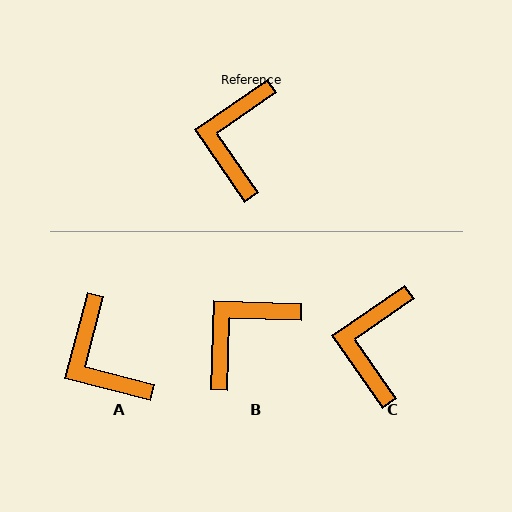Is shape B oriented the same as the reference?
No, it is off by about 37 degrees.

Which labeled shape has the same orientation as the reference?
C.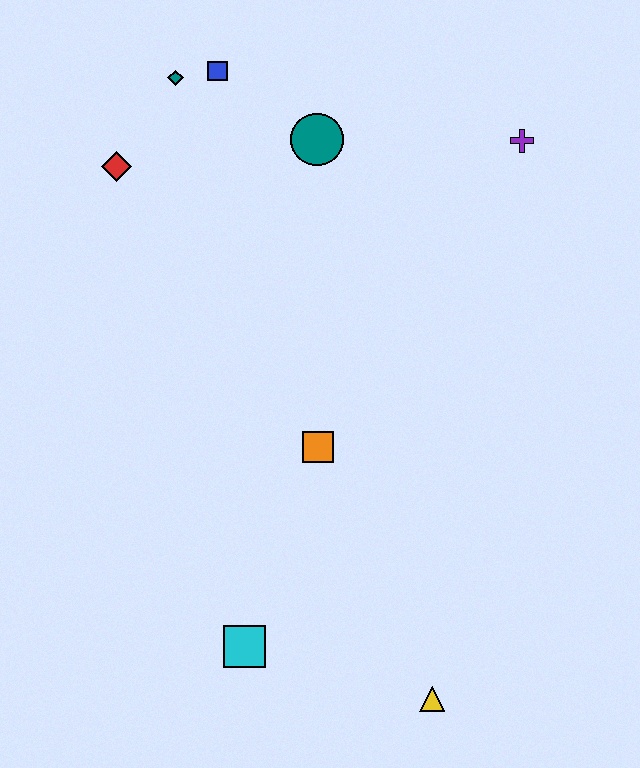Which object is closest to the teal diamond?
The blue square is closest to the teal diamond.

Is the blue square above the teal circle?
Yes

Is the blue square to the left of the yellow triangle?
Yes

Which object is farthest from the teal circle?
The yellow triangle is farthest from the teal circle.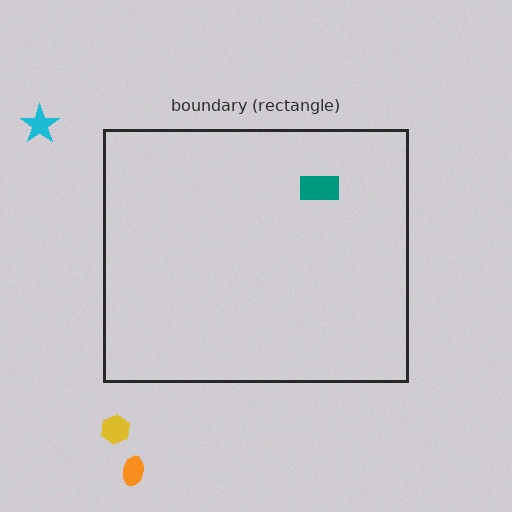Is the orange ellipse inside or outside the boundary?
Outside.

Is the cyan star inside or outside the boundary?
Outside.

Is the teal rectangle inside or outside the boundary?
Inside.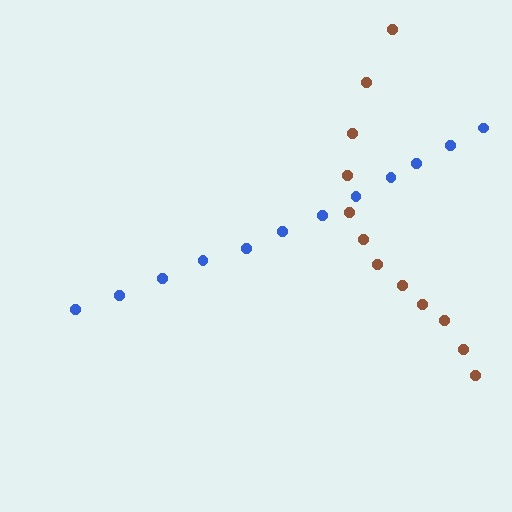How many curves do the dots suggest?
There are 2 distinct paths.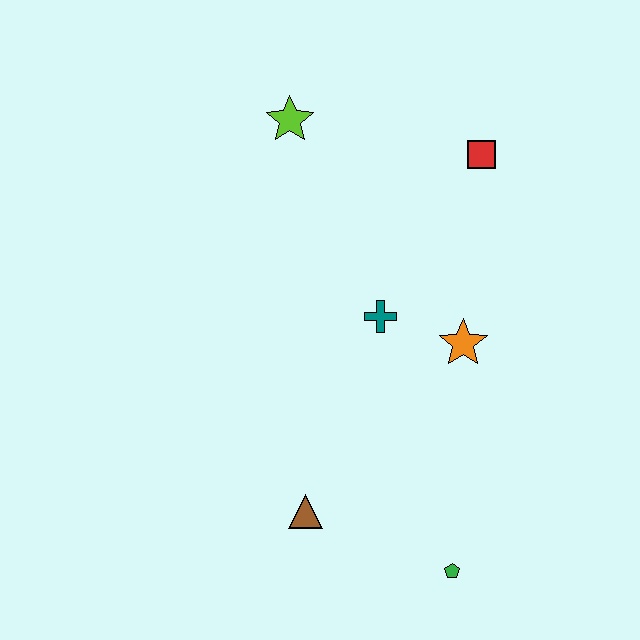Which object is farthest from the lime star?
The green pentagon is farthest from the lime star.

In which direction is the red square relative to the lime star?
The red square is to the right of the lime star.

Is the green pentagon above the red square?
No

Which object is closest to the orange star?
The teal cross is closest to the orange star.